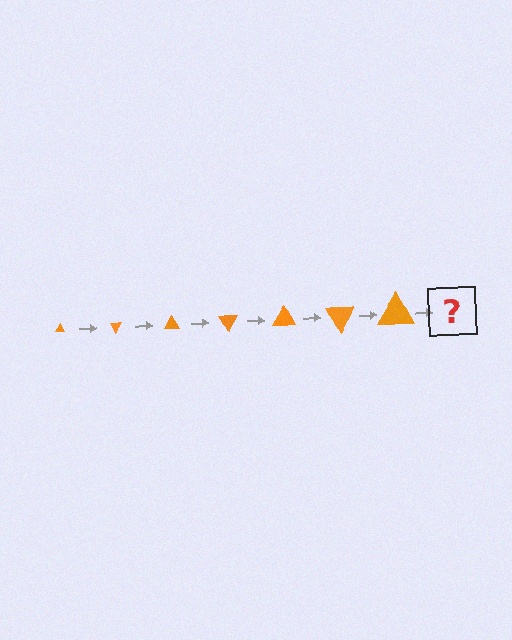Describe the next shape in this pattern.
It should be a triangle, larger than the previous one and rotated 420 degrees from the start.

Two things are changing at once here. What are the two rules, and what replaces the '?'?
The two rules are that the triangle grows larger each step and it rotates 60 degrees each step. The '?' should be a triangle, larger than the previous one and rotated 420 degrees from the start.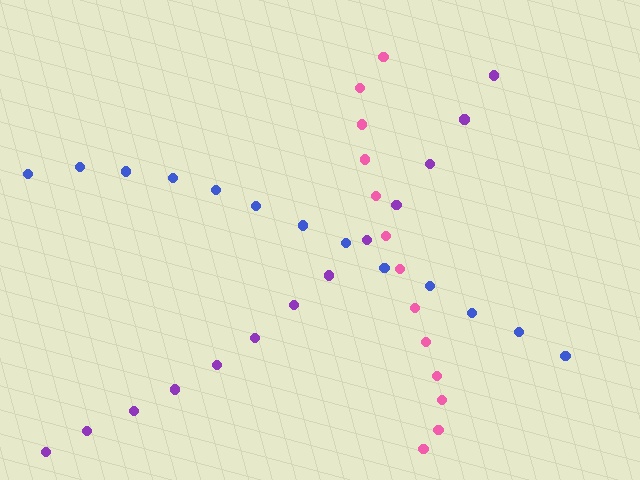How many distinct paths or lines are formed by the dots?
There are 3 distinct paths.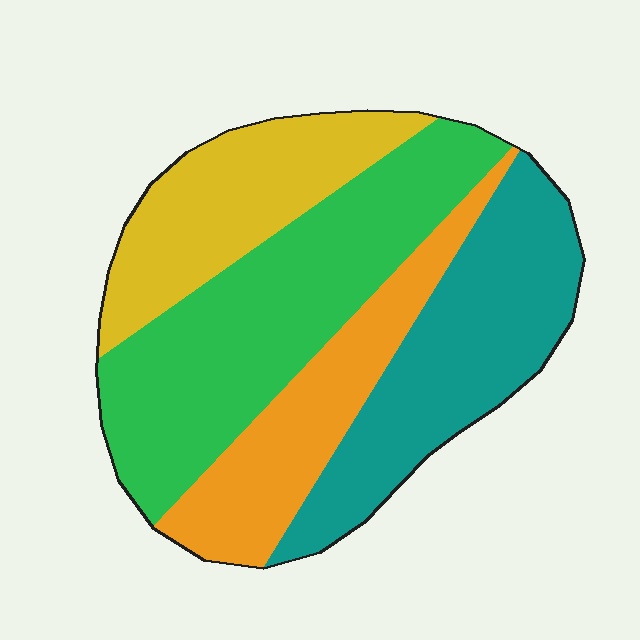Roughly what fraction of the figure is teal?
Teal takes up between a sixth and a third of the figure.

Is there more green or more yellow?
Green.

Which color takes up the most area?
Green, at roughly 35%.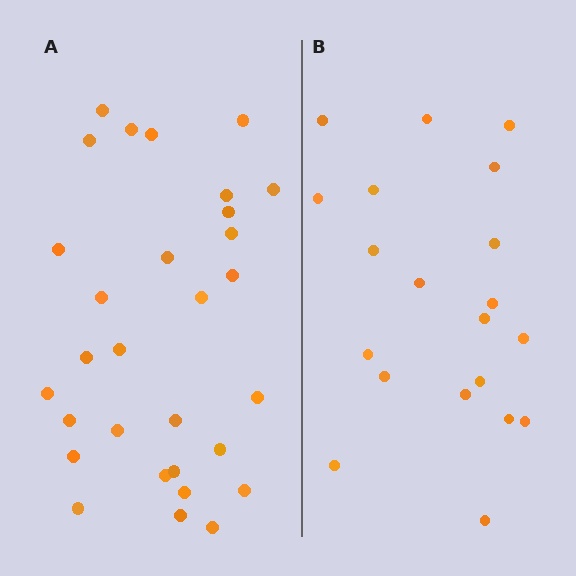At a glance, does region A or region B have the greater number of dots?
Region A (the left region) has more dots.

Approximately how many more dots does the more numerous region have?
Region A has roughly 10 or so more dots than region B.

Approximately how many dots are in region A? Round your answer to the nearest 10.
About 30 dots.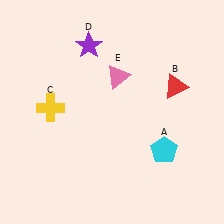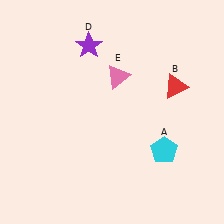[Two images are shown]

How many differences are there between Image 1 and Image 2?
There is 1 difference between the two images.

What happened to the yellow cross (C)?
The yellow cross (C) was removed in Image 2. It was in the top-left area of Image 1.